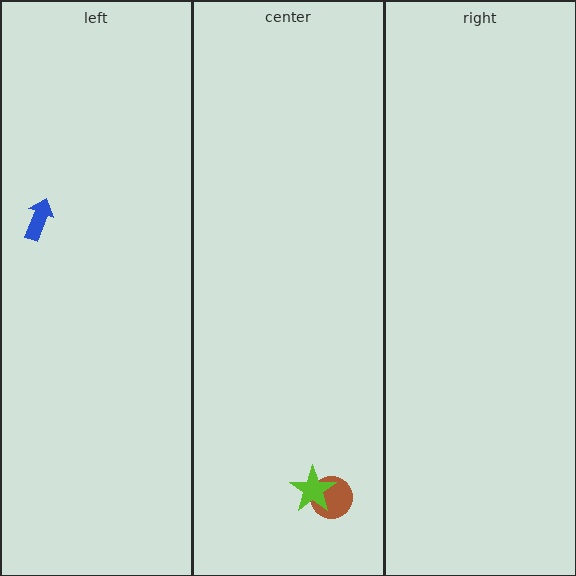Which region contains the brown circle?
The center region.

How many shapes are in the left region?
1.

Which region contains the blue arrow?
The left region.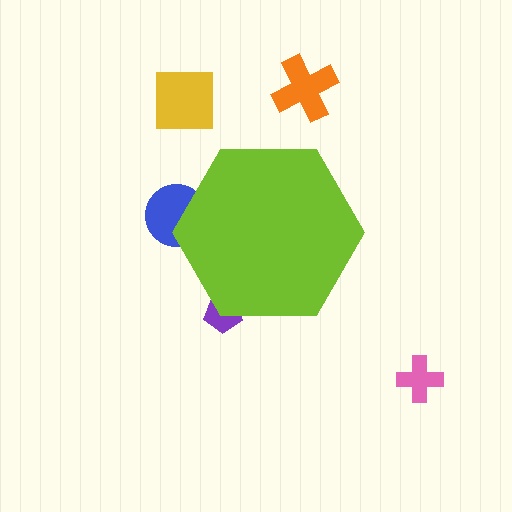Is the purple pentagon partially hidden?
Yes, the purple pentagon is partially hidden behind the lime hexagon.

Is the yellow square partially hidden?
No, the yellow square is fully visible.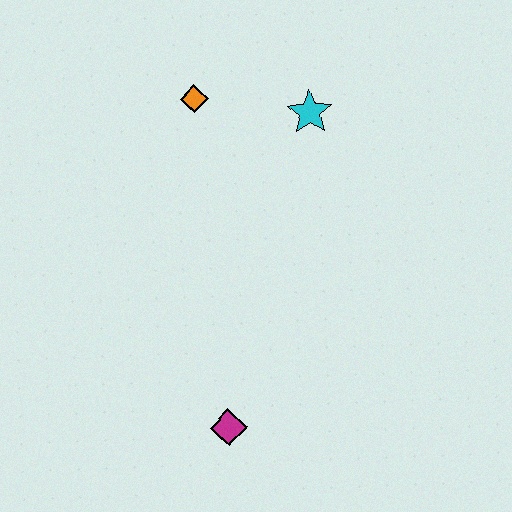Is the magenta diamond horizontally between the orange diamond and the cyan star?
Yes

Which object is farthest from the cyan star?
The magenta diamond is farthest from the cyan star.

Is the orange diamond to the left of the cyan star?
Yes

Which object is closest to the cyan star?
The orange diamond is closest to the cyan star.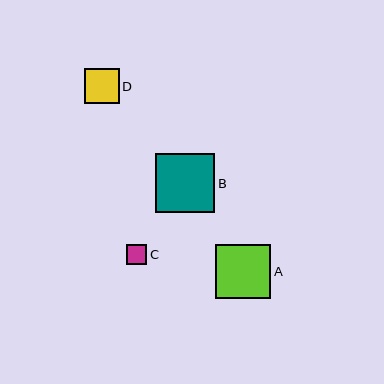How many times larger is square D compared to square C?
Square D is approximately 1.8 times the size of square C.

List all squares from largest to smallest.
From largest to smallest: B, A, D, C.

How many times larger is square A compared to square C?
Square A is approximately 2.8 times the size of square C.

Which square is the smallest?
Square C is the smallest with a size of approximately 20 pixels.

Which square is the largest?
Square B is the largest with a size of approximately 60 pixels.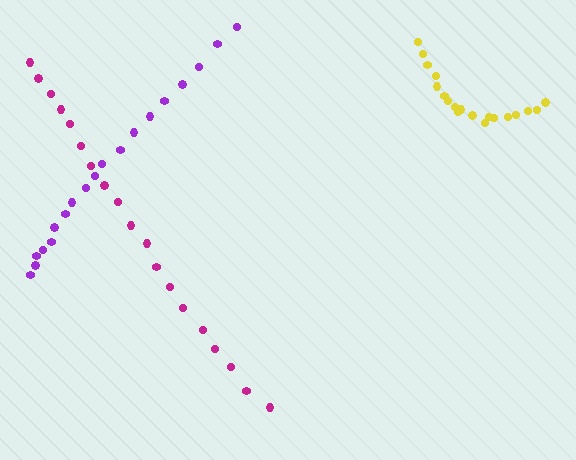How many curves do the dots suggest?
There are 3 distinct paths.